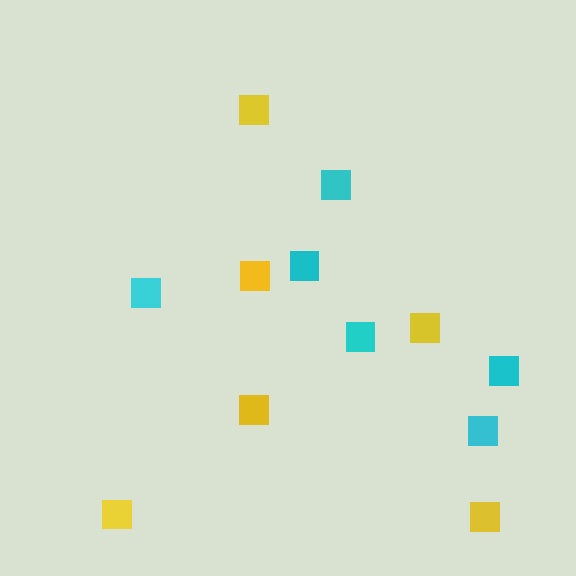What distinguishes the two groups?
There are 2 groups: one group of yellow squares (6) and one group of cyan squares (6).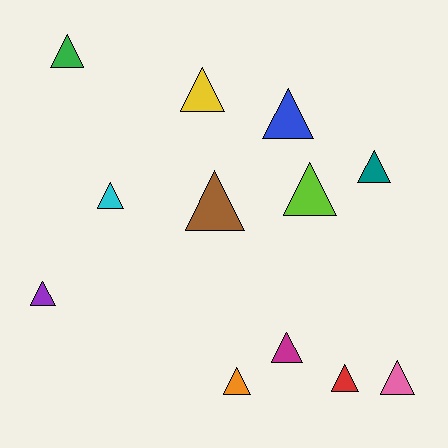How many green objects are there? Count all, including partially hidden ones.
There is 1 green object.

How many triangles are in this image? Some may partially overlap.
There are 12 triangles.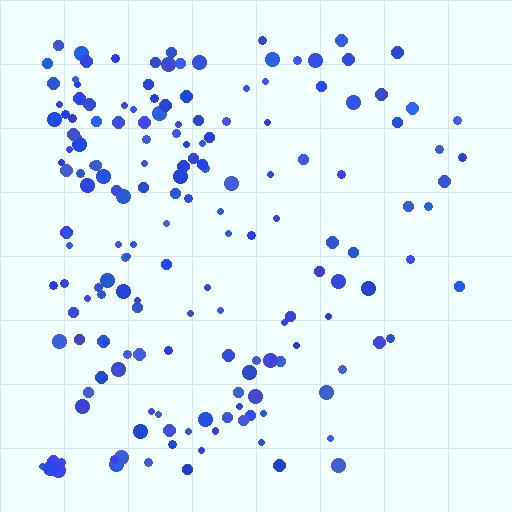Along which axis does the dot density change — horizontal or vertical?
Horizontal.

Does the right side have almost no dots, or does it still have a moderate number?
Still a moderate number, just noticeably fewer than the left.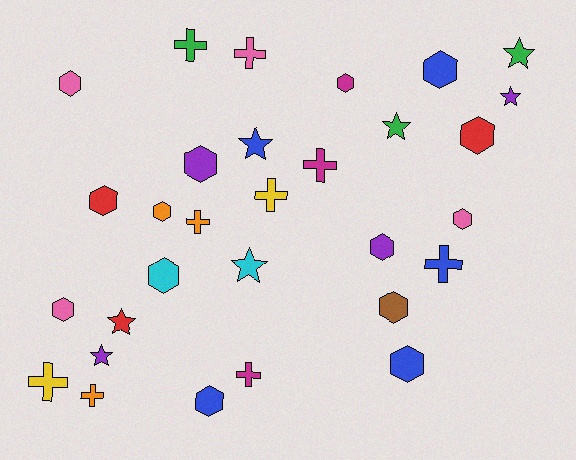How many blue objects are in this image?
There are 5 blue objects.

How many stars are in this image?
There are 7 stars.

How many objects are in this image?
There are 30 objects.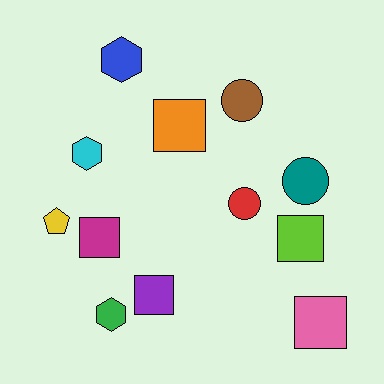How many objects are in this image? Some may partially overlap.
There are 12 objects.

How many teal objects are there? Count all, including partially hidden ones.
There is 1 teal object.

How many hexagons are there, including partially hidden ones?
There are 3 hexagons.